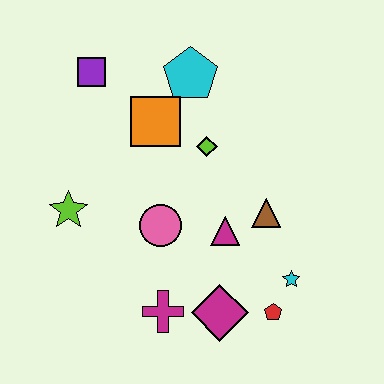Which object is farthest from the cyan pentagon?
The red pentagon is farthest from the cyan pentagon.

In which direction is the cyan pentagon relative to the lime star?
The cyan pentagon is above the lime star.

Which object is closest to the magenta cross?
The magenta diamond is closest to the magenta cross.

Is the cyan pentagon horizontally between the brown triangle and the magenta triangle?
No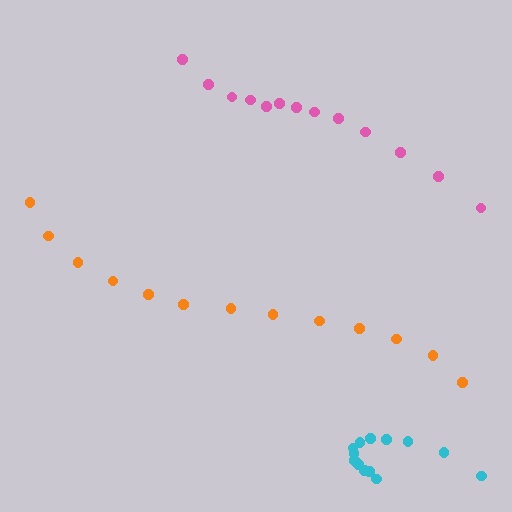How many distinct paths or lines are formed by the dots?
There are 3 distinct paths.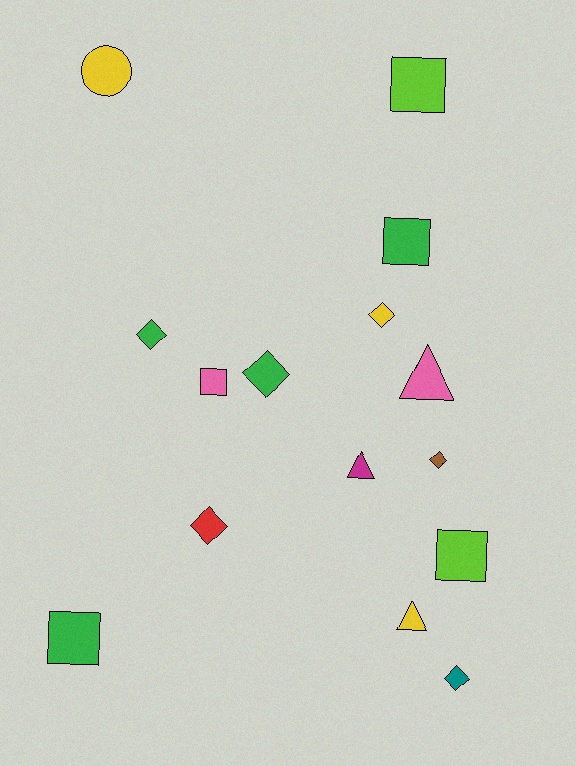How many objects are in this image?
There are 15 objects.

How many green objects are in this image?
There are 4 green objects.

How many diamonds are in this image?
There are 6 diamonds.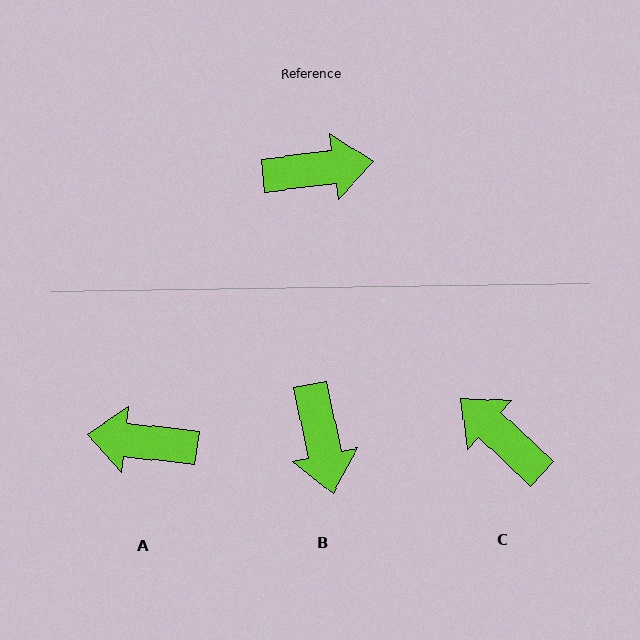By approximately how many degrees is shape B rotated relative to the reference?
Approximately 85 degrees clockwise.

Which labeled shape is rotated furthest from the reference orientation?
A, about 166 degrees away.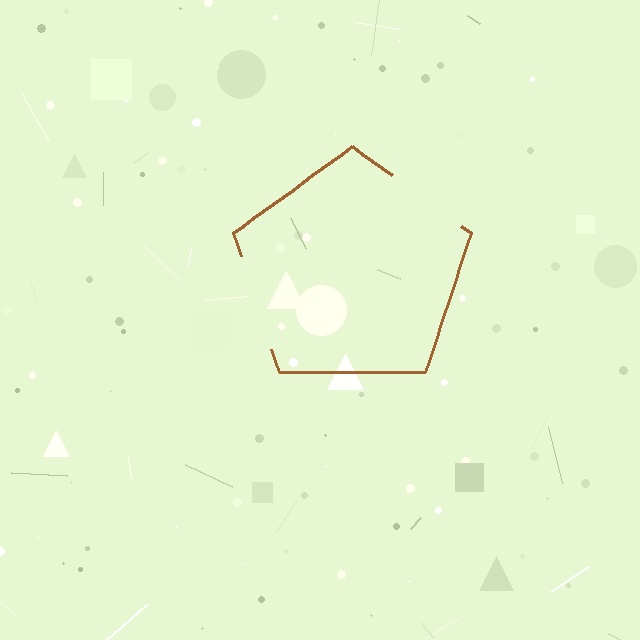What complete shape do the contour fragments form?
The contour fragments form a pentagon.